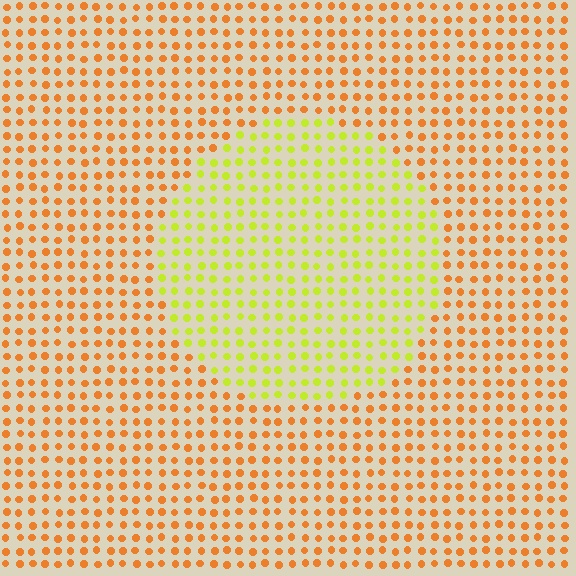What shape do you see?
I see a circle.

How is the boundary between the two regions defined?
The boundary is defined purely by a slight shift in hue (about 47 degrees). Spacing, size, and orientation are identical on both sides.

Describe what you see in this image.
The image is filled with small orange elements in a uniform arrangement. A circle-shaped region is visible where the elements are tinted to a slightly different hue, forming a subtle color boundary.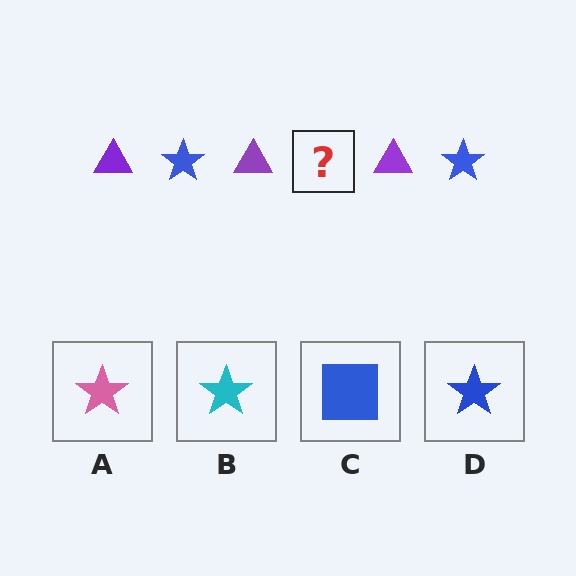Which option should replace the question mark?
Option D.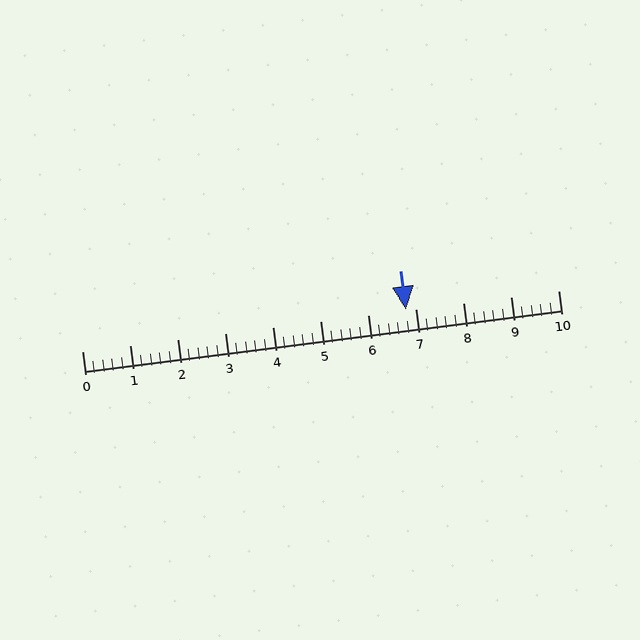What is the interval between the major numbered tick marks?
The major tick marks are spaced 1 units apart.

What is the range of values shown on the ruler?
The ruler shows values from 0 to 10.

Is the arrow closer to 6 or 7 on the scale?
The arrow is closer to 7.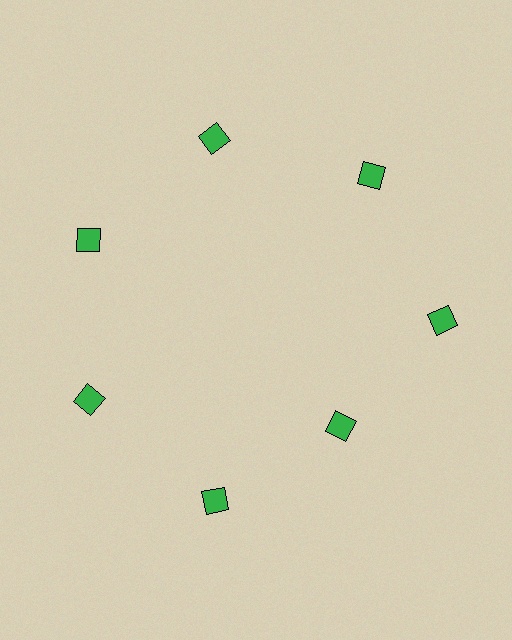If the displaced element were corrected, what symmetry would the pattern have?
It would have 7-fold rotational symmetry — the pattern would map onto itself every 51 degrees.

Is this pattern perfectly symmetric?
No. The 7 green squares are arranged in a ring, but one element near the 5 o'clock position is pulled inward toward the center, breaking the 7-fold rotational symmetry.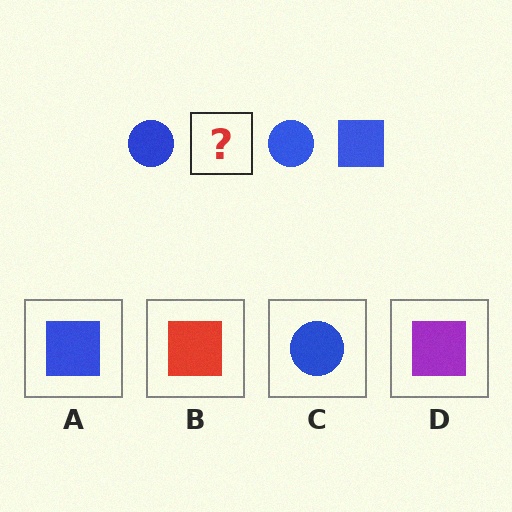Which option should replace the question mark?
Option A.